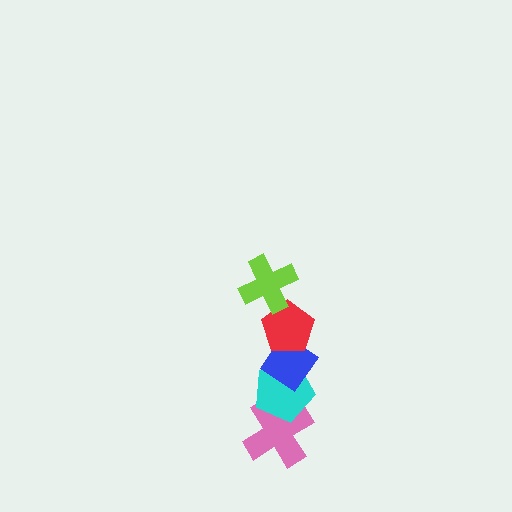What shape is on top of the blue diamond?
The red pentagon is on top of the blue diamond.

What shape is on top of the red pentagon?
The lime cross is on top of the red pentagon.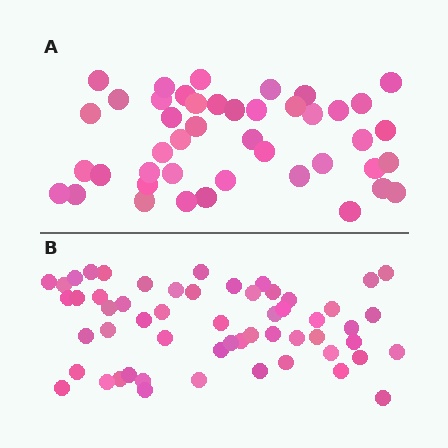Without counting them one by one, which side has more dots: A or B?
Region B (the bottom region) has more dots.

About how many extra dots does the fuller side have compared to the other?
Region B has roughly 12 or so more dots than region A.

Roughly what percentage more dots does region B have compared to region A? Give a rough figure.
About 25% more.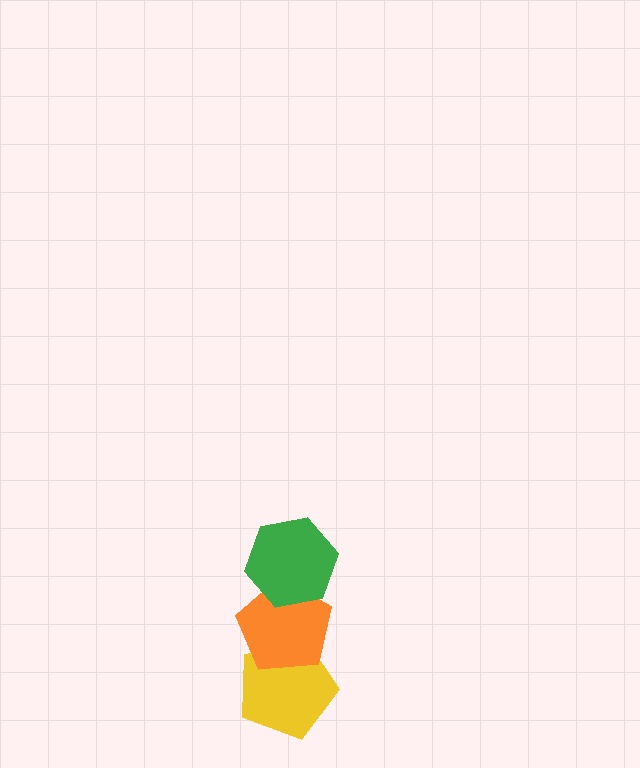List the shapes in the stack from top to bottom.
From top to bottom: the green hexagon, the orange pentagon, the yellow pentagon.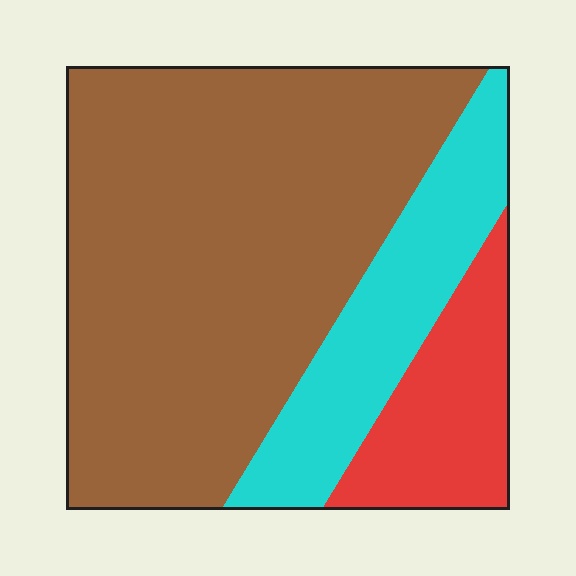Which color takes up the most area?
Brown, at roughly 65%.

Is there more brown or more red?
Brown.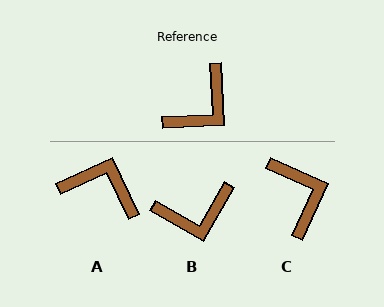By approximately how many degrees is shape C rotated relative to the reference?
Approximately 63 degrees counter-clockwise.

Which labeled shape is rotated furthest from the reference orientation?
A, about 112 degrees away.